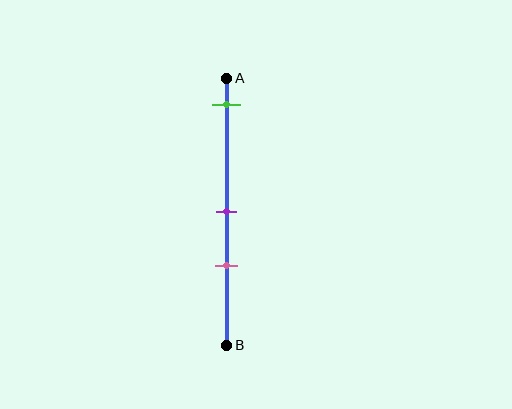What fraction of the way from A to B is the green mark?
The green mark is approximately 10% (0.1) of the way from A to B.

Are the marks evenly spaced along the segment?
No, the marks are not evenly spaced.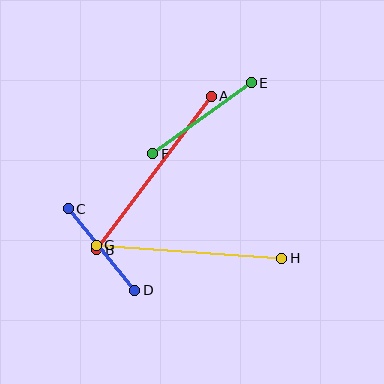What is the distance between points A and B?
The distance is approximately 191 pixels.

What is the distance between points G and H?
The distance is approximately 186 pixels.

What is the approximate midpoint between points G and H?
The midpoint is at approximately (189, 252) pixels.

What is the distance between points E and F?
The distance is approximately 121 pixels.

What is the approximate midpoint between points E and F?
The midpoint is at approximately (202, 118) pixels.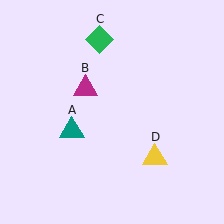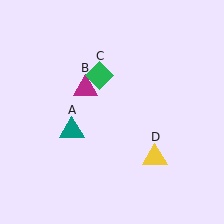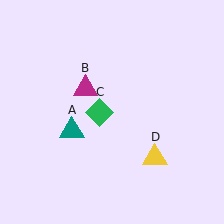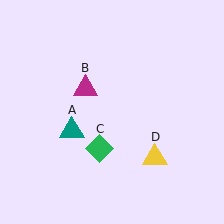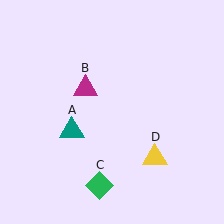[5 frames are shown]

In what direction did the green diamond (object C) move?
The green diamond (object C) moved down.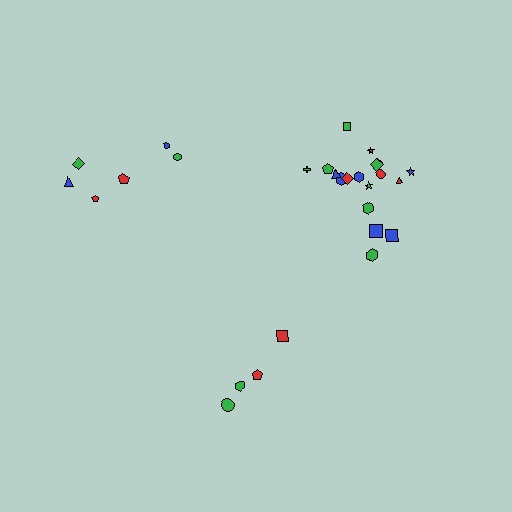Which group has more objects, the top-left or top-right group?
The top-right group.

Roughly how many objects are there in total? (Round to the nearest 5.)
Roughly 30 objects in total.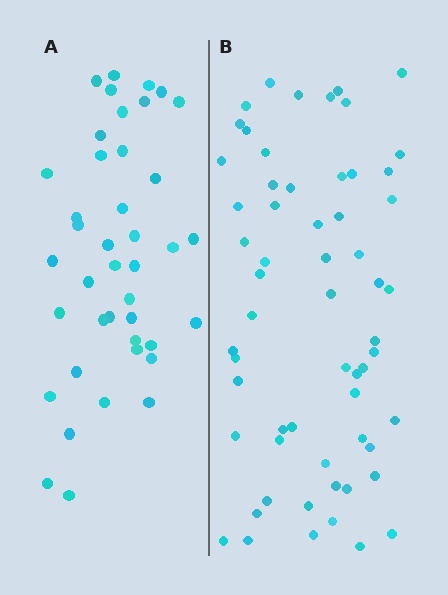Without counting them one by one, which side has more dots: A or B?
Region B (the right region) has more dots.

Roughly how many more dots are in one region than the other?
Region B has approximately 20 more dots than region A.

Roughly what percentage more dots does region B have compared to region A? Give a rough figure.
About 45% more.